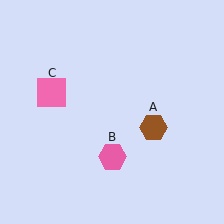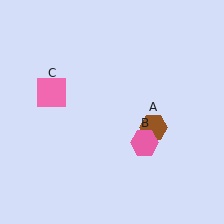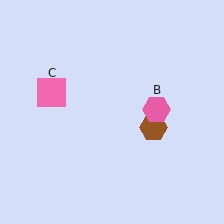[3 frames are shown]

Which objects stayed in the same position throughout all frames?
Brown hexagon (object A) and pink square (object C) remained stationary.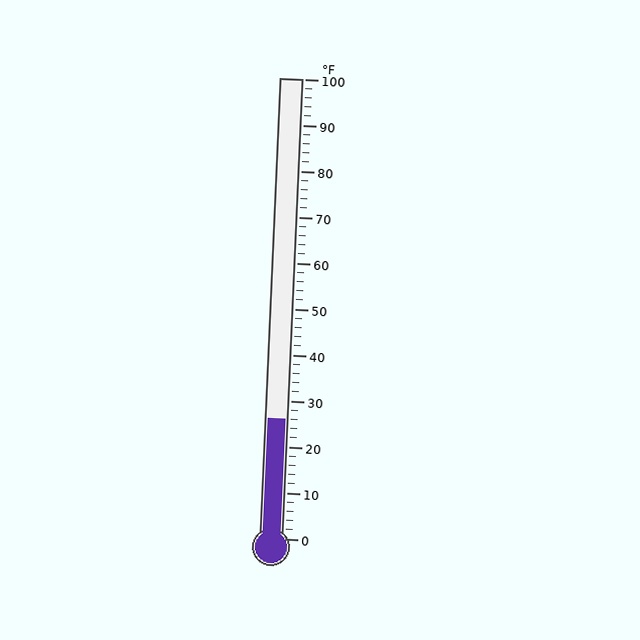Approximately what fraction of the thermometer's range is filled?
The thermometer is filled to approximately 25% of its range.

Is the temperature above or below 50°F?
The temperature is below 50°F.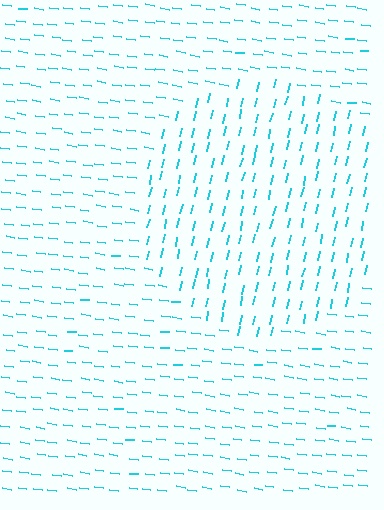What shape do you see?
I see a circle.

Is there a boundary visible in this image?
Yes, there is a texture boundary formed by a change in line orientation.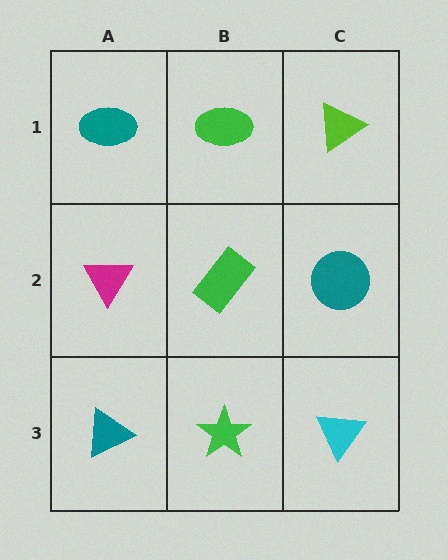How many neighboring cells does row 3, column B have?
3.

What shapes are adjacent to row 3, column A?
A magenta triangle (row 2, column A), a green star (row 3, column B).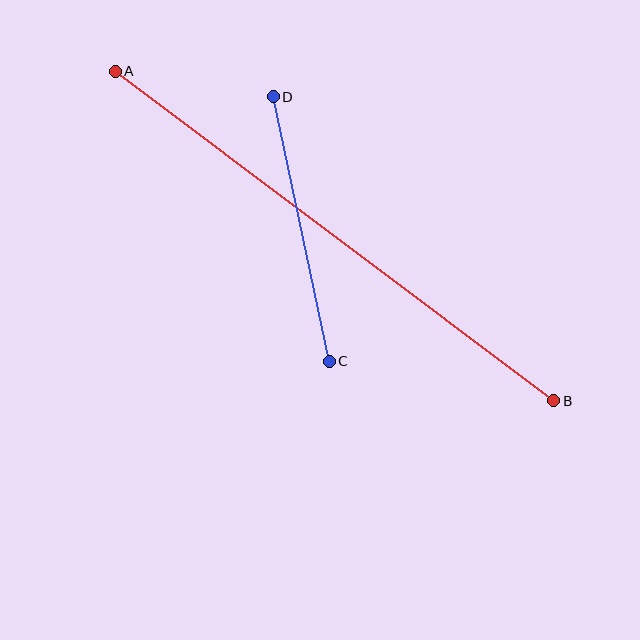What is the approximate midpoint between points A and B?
The midpoint is at approximately (335, 236) pixels.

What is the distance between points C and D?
The distance is approximately 271 pixels.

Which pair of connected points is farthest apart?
Points A and B are farthest apart.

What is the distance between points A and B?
The distance is approximately 549 pixels.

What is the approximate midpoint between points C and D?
The midpoint is at approximately (301, 229) pixels.